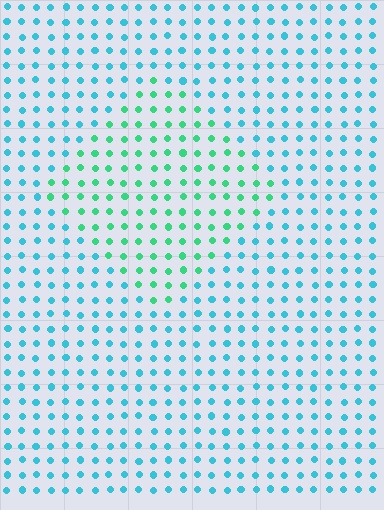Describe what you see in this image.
The image is filled with small cyan elements in a uniform arrangement. A diamond-shaped region is visible where the elements are tinted to a slightly different hue, forming a subtle color boundary.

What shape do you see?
I see a diamond.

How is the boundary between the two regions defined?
The boundary is defined purely by a slight shift in hue (about 40 degrees). Spacing, size, and orientation are identical on both sides.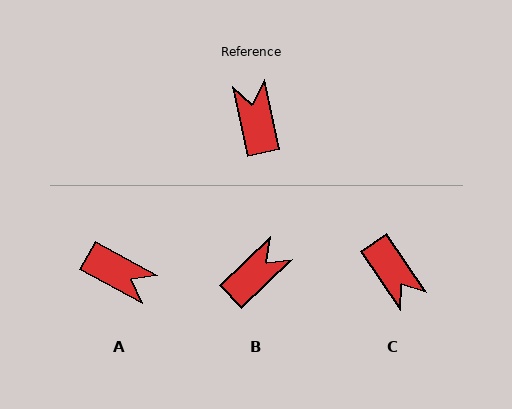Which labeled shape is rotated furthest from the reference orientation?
C, about 158 degrees away.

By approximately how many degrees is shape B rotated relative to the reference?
Approximately 58 degrees clockwise.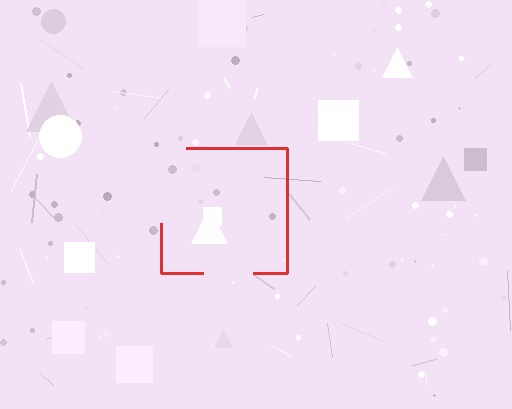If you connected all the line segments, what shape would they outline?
They would outline a square.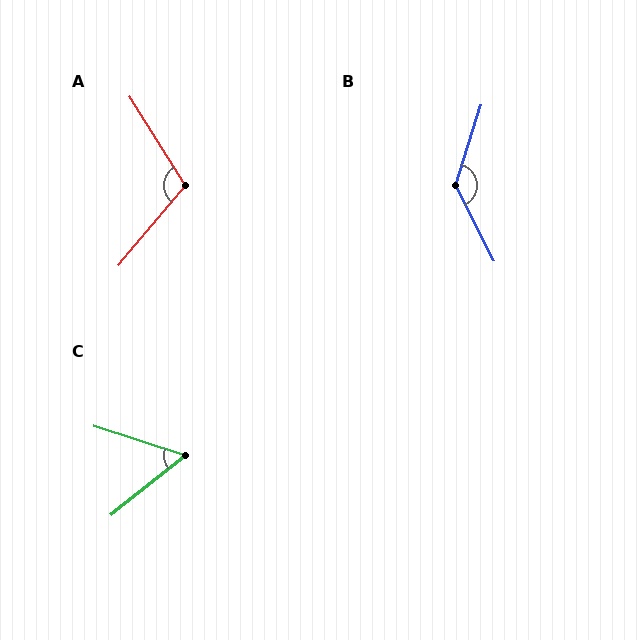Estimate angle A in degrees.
Approximately 108 degrees.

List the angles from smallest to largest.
C (56°), A (108°), B (136°).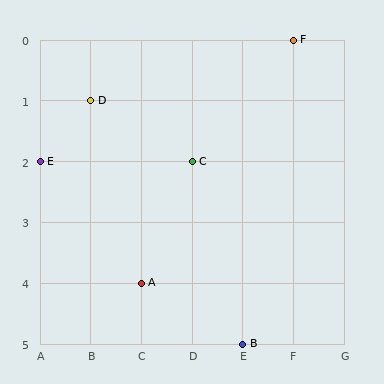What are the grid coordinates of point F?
Point F is at grid coordinates (F, 0).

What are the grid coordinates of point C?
Point C is at grid coordinates (D, 2).